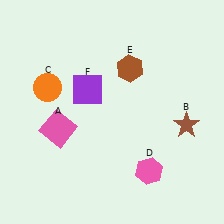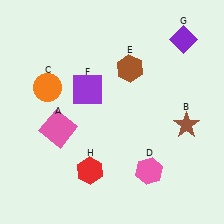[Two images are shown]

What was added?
A purple diamond (G), a red hexagon (H) were added in Image 2.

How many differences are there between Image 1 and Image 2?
There are 2 differences between the two images.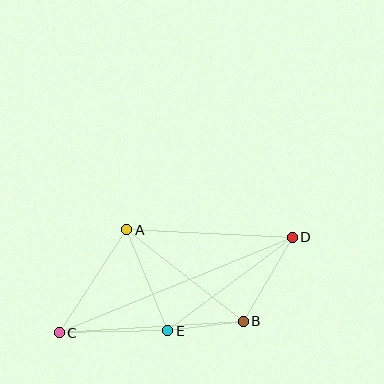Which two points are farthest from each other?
Points C and D are farthest from each other.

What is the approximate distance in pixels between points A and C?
The distance between A and C is approximately 123 pixels.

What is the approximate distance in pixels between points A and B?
The distance between A and B is approximately 148 pixels.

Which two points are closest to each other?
Points B and E are closest to each other.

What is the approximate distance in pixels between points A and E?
The distance between A and E is approximately 109 pixels.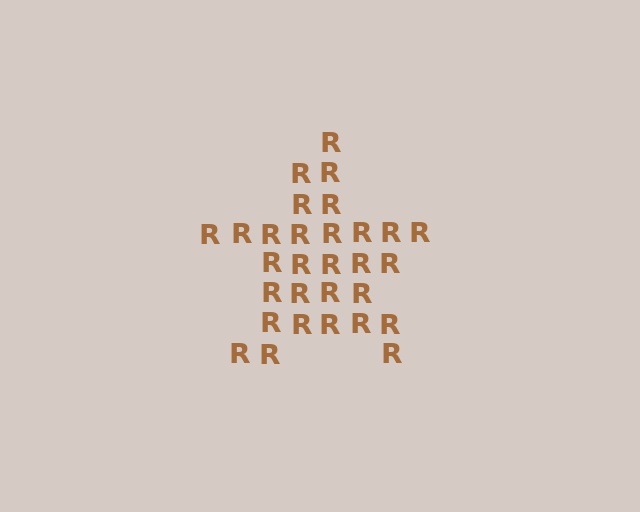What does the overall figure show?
The overall figure shows a star.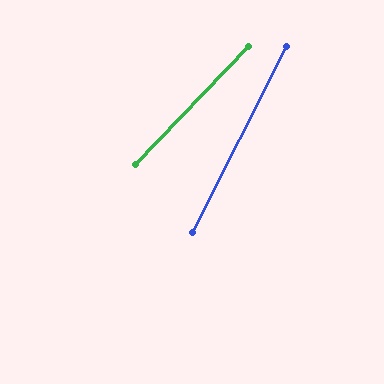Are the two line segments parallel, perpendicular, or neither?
Neither parallel nor perpendicular — they differ by about 17°.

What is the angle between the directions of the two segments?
Approximately 17 degrees.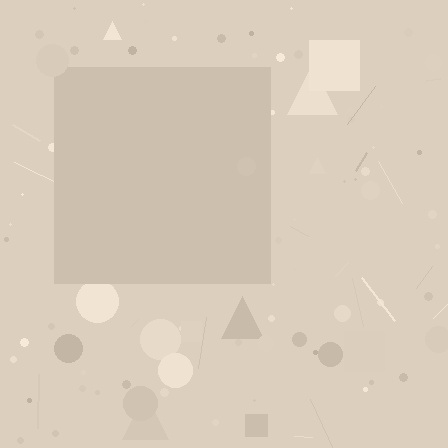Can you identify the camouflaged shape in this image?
The camouflaged shape is a square.